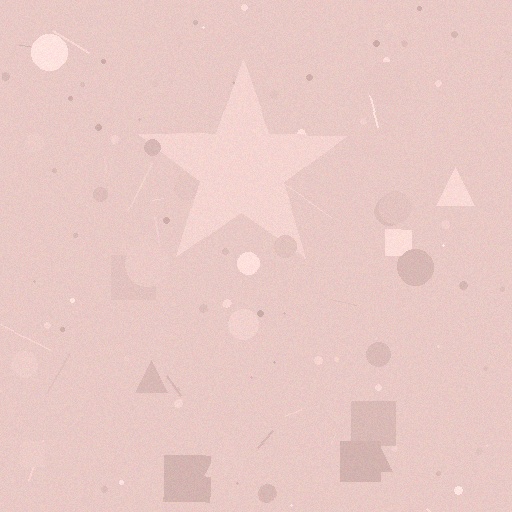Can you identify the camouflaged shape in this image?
The camouflaged shape is a star.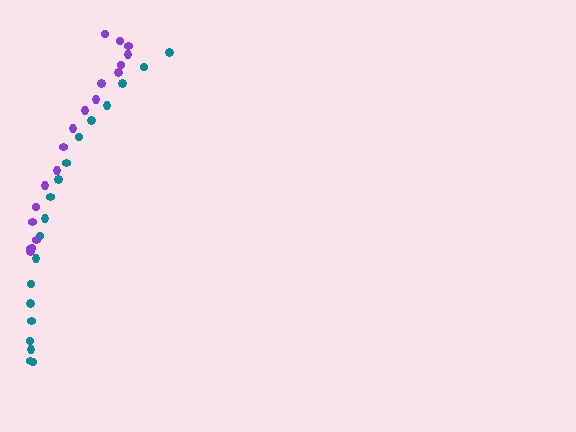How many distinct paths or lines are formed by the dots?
There are 2 distinct paths.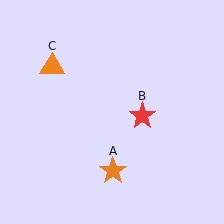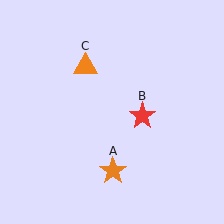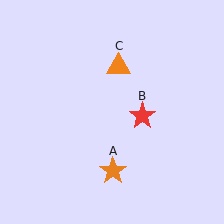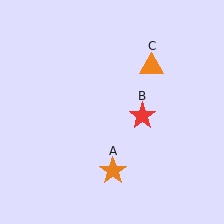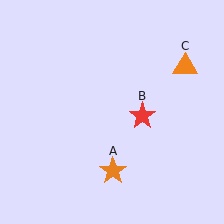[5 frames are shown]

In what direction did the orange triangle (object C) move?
The orange triangle (object C) moved right.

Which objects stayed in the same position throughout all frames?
Orange star (object A) and red star (object B) remained stationary.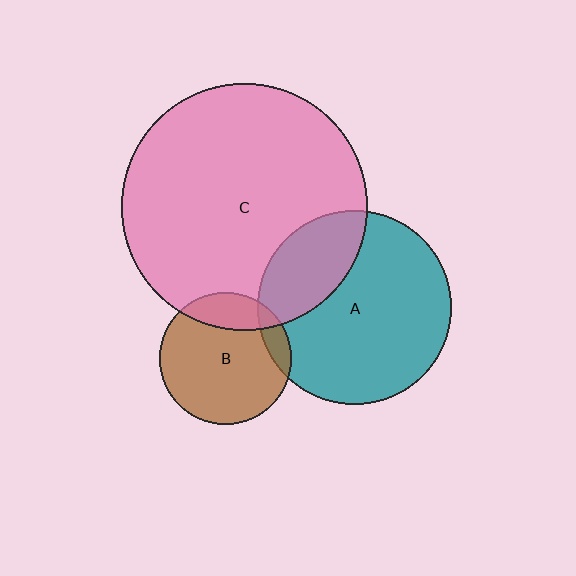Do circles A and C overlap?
Yes.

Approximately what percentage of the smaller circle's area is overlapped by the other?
Approximately 25%.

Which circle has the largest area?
Circle C (pink).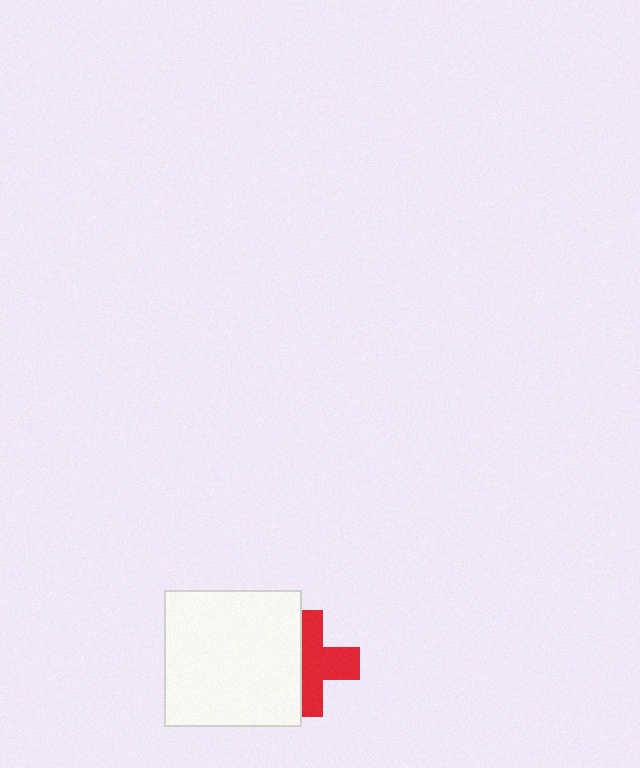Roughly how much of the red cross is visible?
About half of it is visible (roughly 59%).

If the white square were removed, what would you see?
You would see the complete red cross.